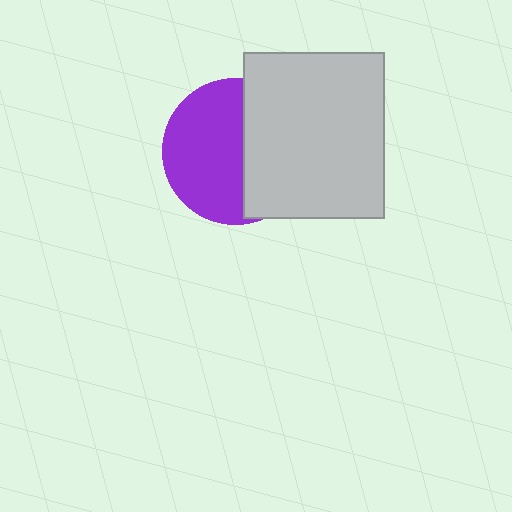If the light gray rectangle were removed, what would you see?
You would see the complete purple circle.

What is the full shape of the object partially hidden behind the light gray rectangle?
The partially hidden object is a purple circle.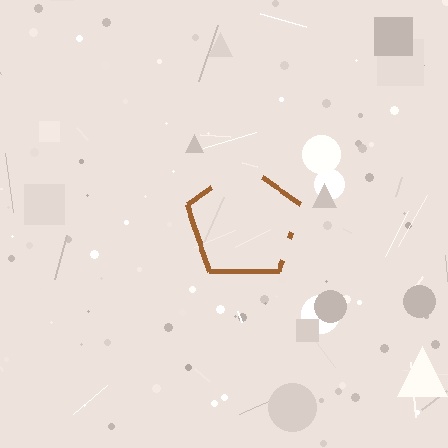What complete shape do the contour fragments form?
The contour fragments form a pentagon.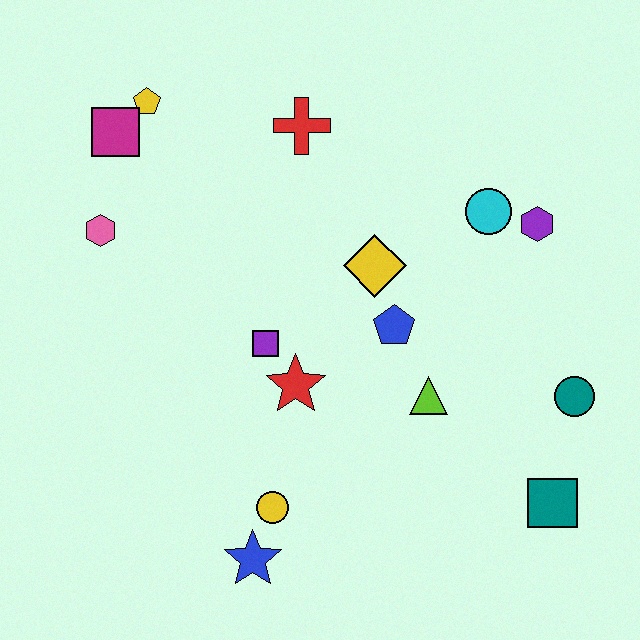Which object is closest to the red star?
The purple square is closest to the red star.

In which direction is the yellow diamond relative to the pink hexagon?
The yellow diamond is to the right of the pink hexagon.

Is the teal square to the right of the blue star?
Yes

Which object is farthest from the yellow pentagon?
The teal square is farthest from the yellow pentagon.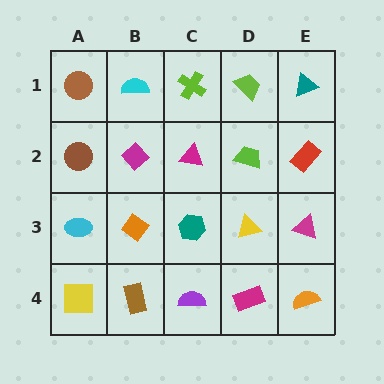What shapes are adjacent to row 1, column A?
A brown circle (row 2, column A), a cyan semicircle (row 1, column B).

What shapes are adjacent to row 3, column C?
A magenta triangle (row 2, column C), a purple semicircle (row 4, column C), an orange diamond (row 3, column B), a yellow triangle (row 3, column D).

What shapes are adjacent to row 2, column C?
A lime cross (row 1, column C), a teal hexagon (row 3, column C), a magenta diamond (row 2, column B), a lime trapezoid (row 2, column D).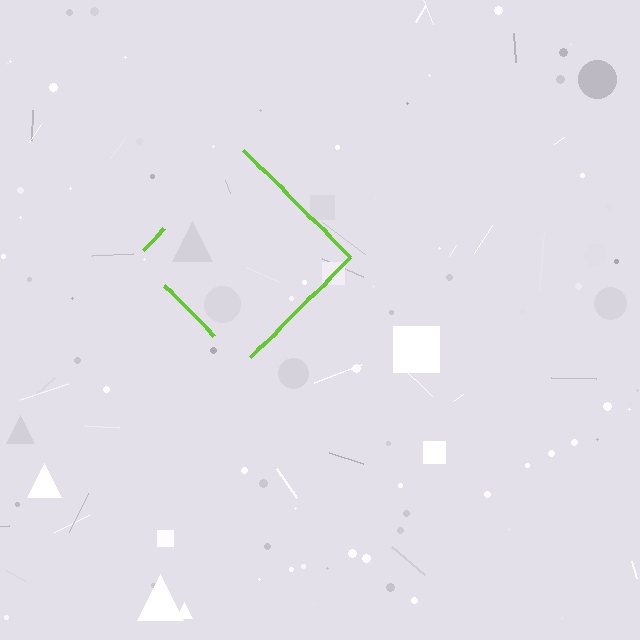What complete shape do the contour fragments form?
The contour fragments form a diamond.